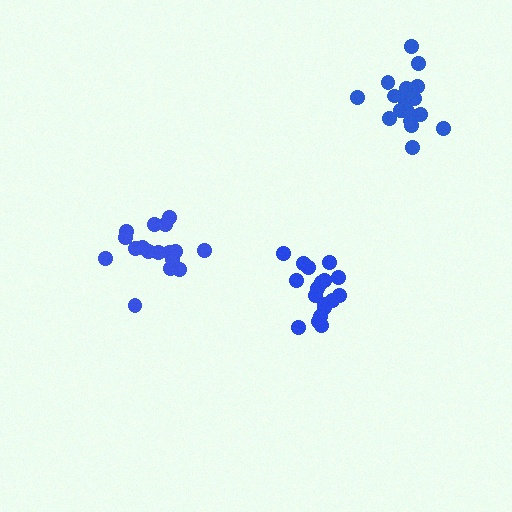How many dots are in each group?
Group 1: 18 dots, Group 2: 17 dots, Group 3: 17 dots (52 total).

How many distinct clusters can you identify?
There are 3 distinct clusters.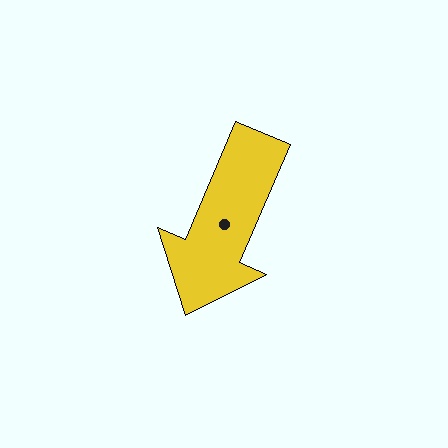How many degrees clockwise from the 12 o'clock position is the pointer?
Approximately 203 degrees.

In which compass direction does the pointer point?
Southwest.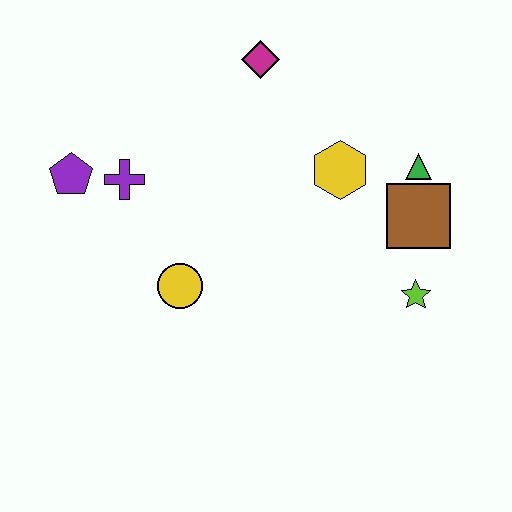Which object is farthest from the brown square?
The purple pentagon is farthest from the brown square.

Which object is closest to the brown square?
The green triangle is closest to the brown square.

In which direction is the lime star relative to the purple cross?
The lime star is to the right of the purple cross.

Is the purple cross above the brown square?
Yes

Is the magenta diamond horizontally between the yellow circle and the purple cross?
No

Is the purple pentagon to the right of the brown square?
No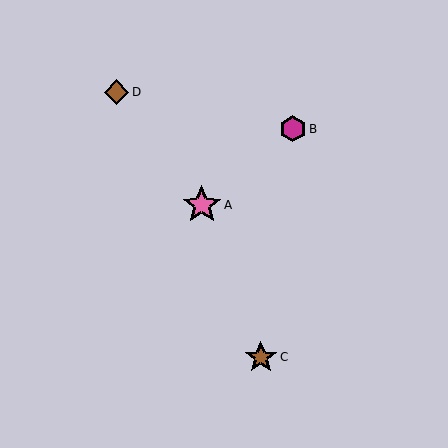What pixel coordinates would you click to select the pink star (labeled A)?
Click at (202, 205) to select the pink star A.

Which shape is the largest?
The pink star (labeled A) is the largest.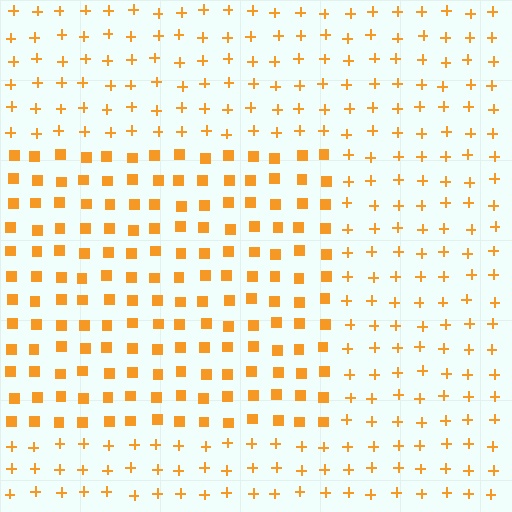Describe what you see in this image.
The image is filled with small orange elements arranged in a uniform grid. A rectangle-shaped region contains squares, while the surrounding area contains plus signs. The boundary is defined purely by the change in element shape.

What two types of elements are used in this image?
The image uses squares inside the rectangle region and plus signs outside it.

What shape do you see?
I see a rectangle.